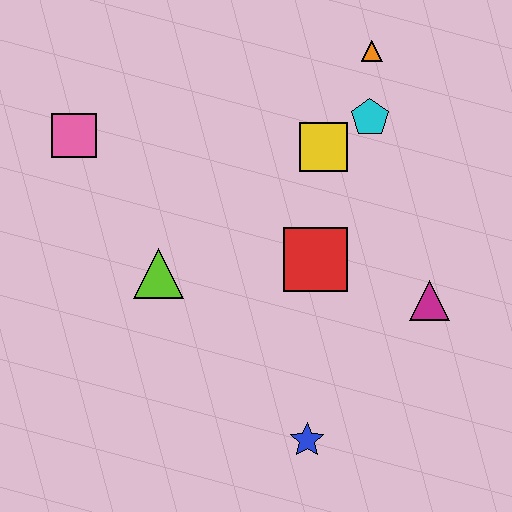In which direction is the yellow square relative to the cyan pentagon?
The yellow square is to the left of the cyan pentagon.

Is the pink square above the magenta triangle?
Yes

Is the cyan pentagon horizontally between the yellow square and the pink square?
No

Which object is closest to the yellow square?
The cyan pentagon is closest to the yellow square.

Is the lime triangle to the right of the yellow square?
No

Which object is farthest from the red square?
The pink square is farthest from the red square.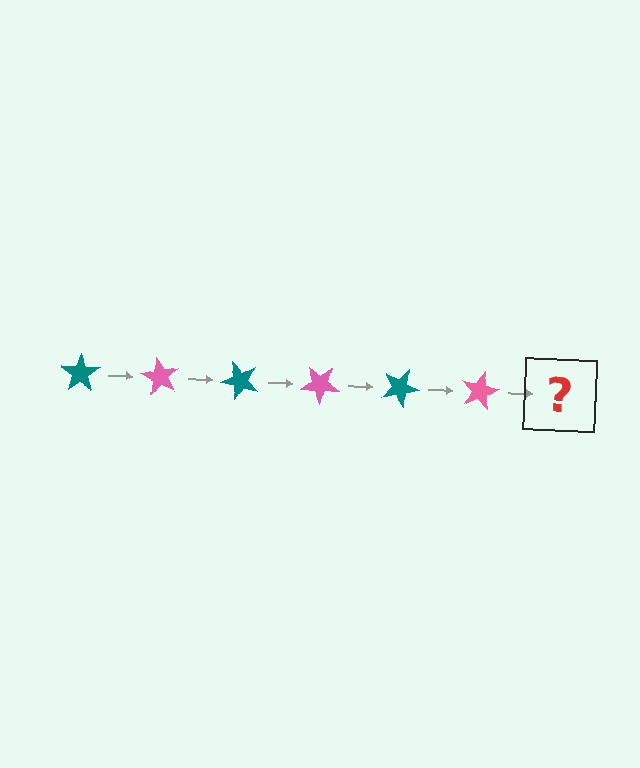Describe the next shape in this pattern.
It should be a teal star, rotated 360 degrees from the start.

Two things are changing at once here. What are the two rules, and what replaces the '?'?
The two rules are that it rotates 60 degrees each step and the color cycles through teal and pink. The '?' should be a teal star, rotated 360 degrees from the start.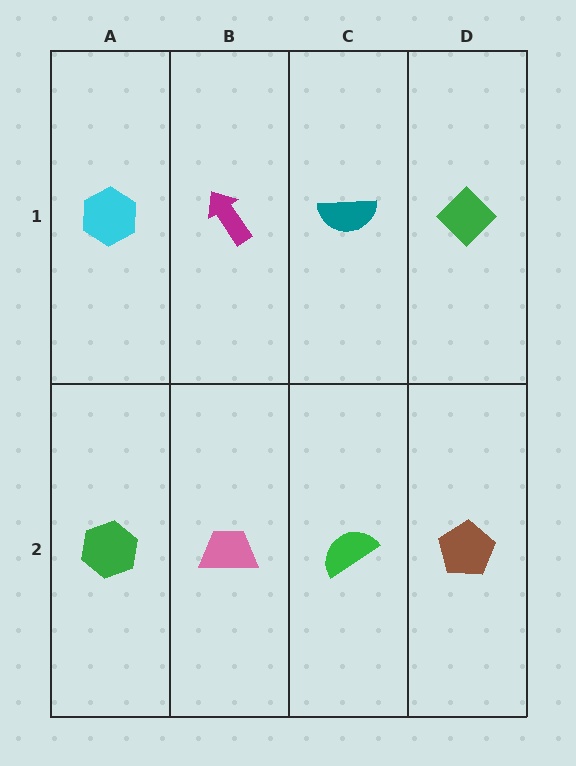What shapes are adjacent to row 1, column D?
A brown pentagon (row 2, column D), a teal semicircle (row 1, column C).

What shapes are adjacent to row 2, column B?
A magenta arrow (row 1, column B), a green hexagon (row 2, column A), a green semicircle (row 2, column C).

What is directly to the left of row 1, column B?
A cyan hexagon.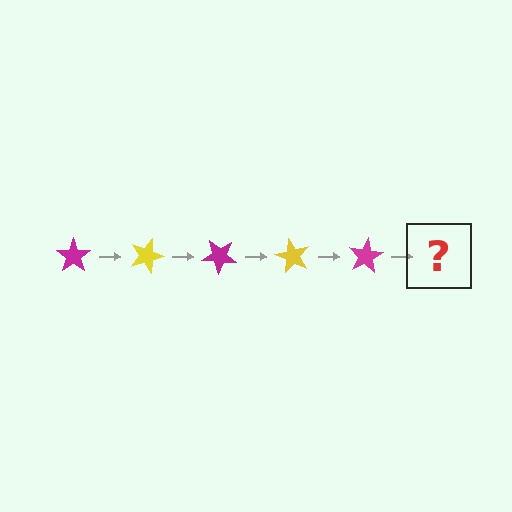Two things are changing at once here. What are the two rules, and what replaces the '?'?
The two rules are that it rotates 20 degrees each step and the color cycles through magenta and yellow. The '?' should be a yellow star, rotated 100 degrees from the start.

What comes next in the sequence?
The next element should be a yellow star, rotated 100 degrees from the start.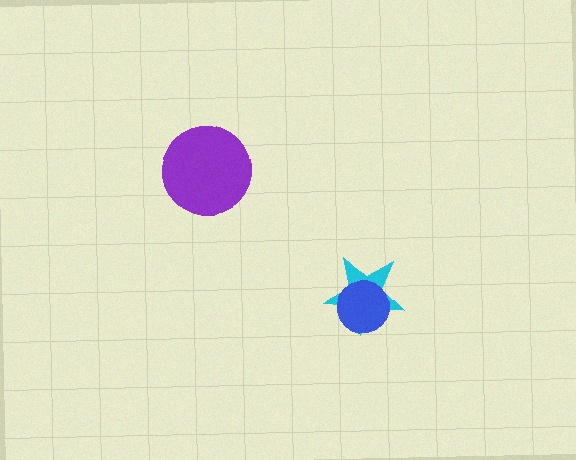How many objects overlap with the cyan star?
1 object overlaps with the cyan star.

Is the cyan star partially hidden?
Yes, it is partially covered by another shape.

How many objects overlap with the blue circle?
1 object overlaps with the blue circle.